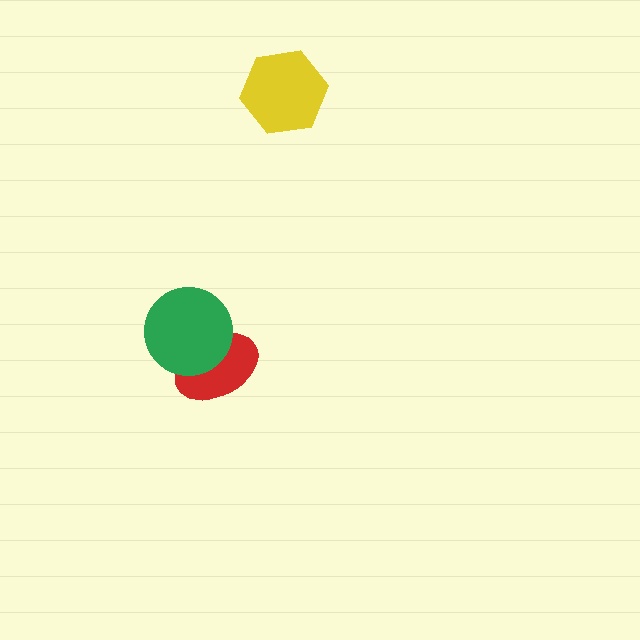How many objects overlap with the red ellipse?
1 object overlaps with the red ellipse.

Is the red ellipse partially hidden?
Yes, it is partially covered by another shape.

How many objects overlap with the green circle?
1 object overlaps with the green circle.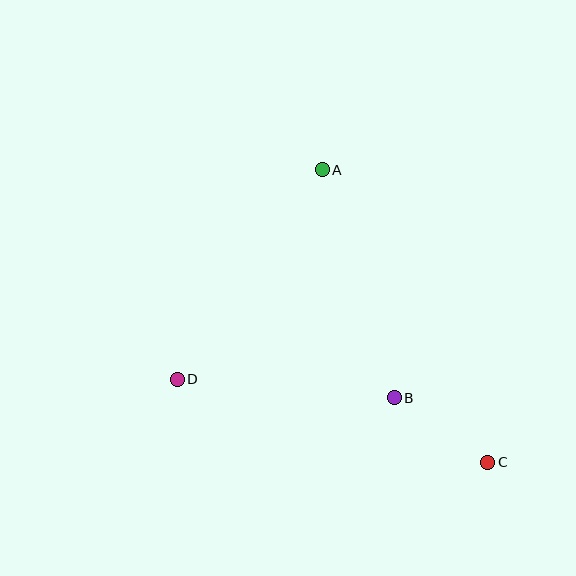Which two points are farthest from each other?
Points A and C are farthest from each other.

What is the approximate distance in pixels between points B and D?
The distance between B and D is approximately 218 pixels.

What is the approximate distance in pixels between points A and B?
The distance between A and B is approximately 239 pixels.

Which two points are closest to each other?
Points B and C are closest to each other.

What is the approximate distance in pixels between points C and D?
The distance between C and D is approximately 321 pixels.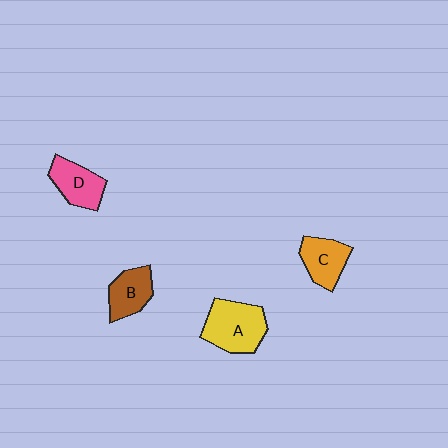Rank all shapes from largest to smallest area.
From largest to smallest: A (yellow), D (pink), C (orange), B (brown).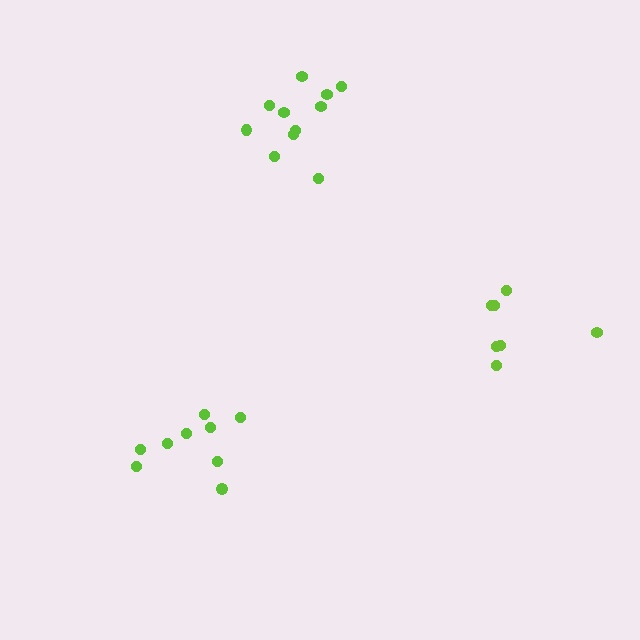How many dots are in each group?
Group 1: 7 dots, Group 2: 11 dots, Group 3: 9 dots (27 total).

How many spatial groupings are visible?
There are 3 spatial groupings.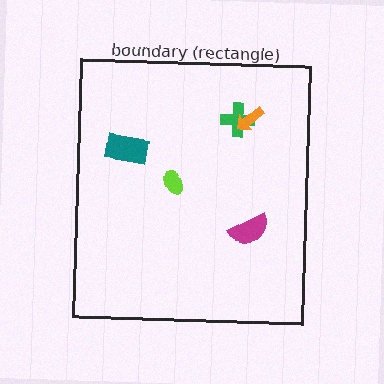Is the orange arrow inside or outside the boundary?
Inside.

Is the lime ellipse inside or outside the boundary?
Inside.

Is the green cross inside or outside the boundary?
Inside.